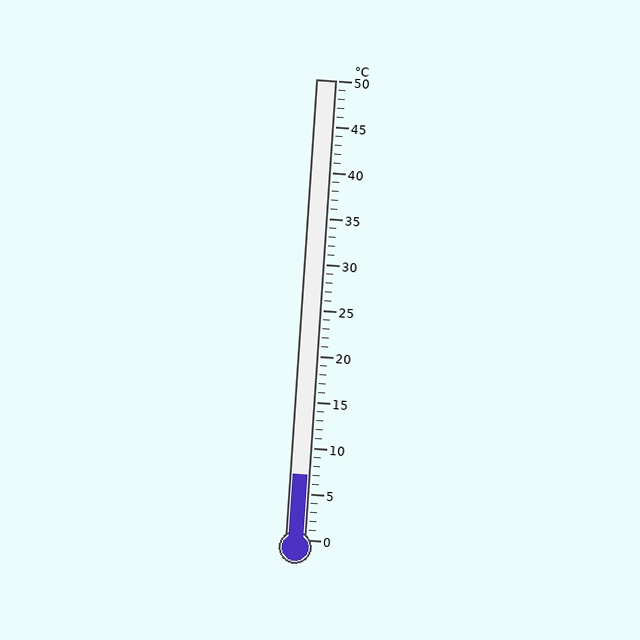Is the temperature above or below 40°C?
The temperature is below 40°C.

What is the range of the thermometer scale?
The thermometer scale ranges from 0°C to 50°C.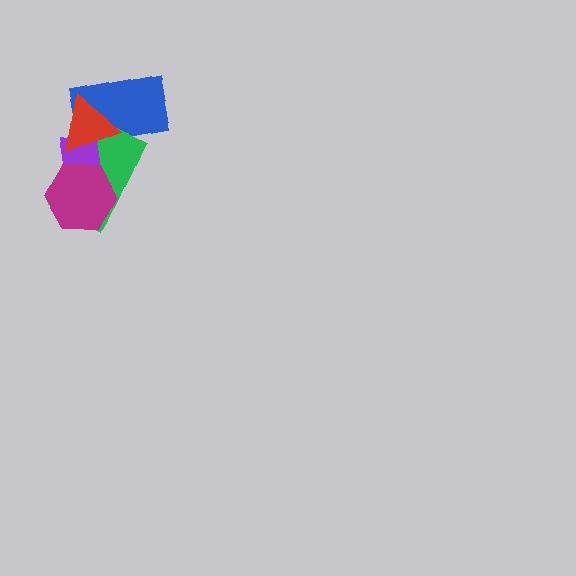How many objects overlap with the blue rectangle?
3 objects overlap with the blue rectangle.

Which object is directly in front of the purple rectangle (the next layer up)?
The magenta hexagon is directly in front of the purple rectangle.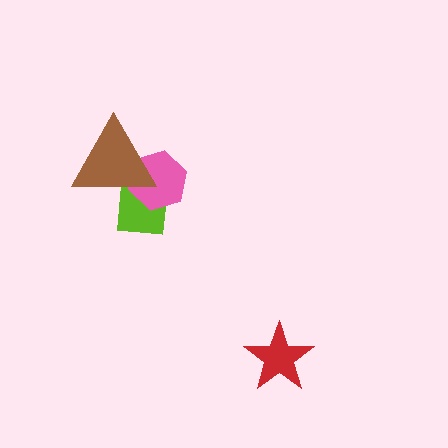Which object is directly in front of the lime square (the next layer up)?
The pink hexagon is directly in front of the lime square.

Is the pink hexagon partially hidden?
Yes, it is partially covered by another shape.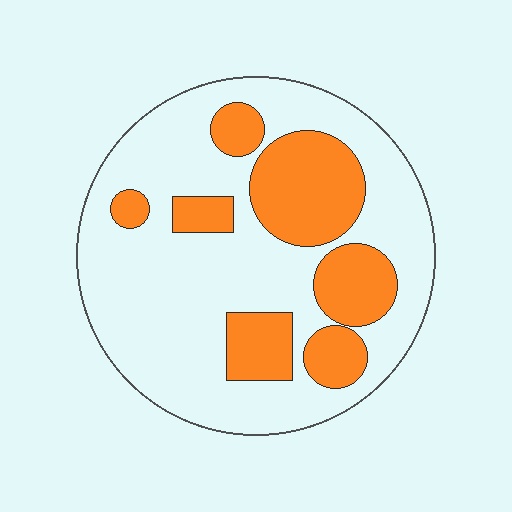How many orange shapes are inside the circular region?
7.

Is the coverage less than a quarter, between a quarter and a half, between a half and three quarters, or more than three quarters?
Between a quarter and a half.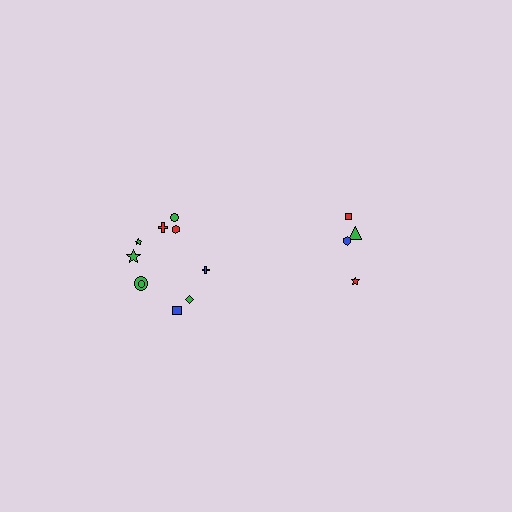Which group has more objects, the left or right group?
The left group.